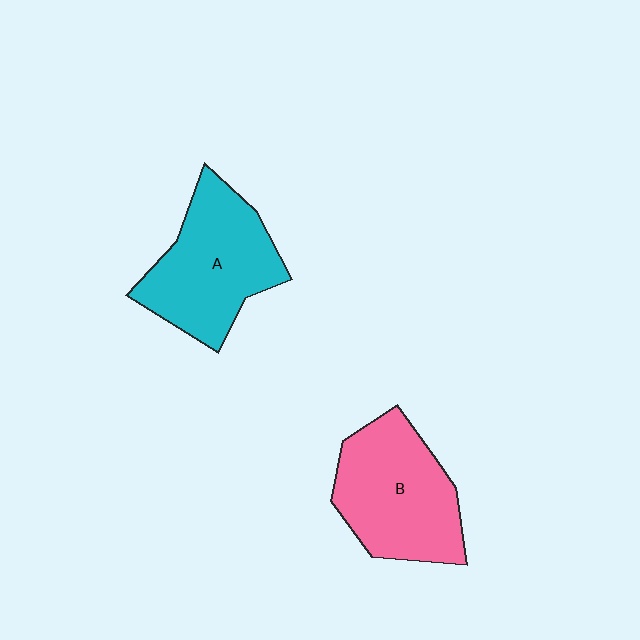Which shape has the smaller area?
Shape B (pink).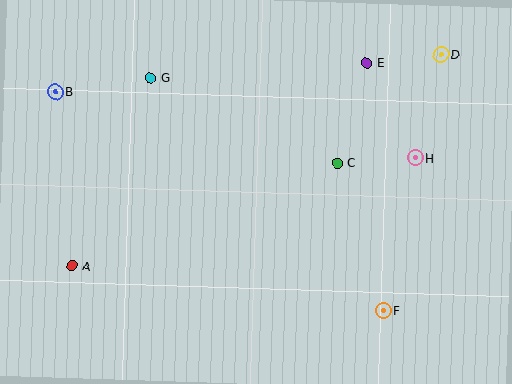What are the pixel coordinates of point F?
Point F is at (383, 310).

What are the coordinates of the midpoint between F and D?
The midpoint between F and D is at (412, 182).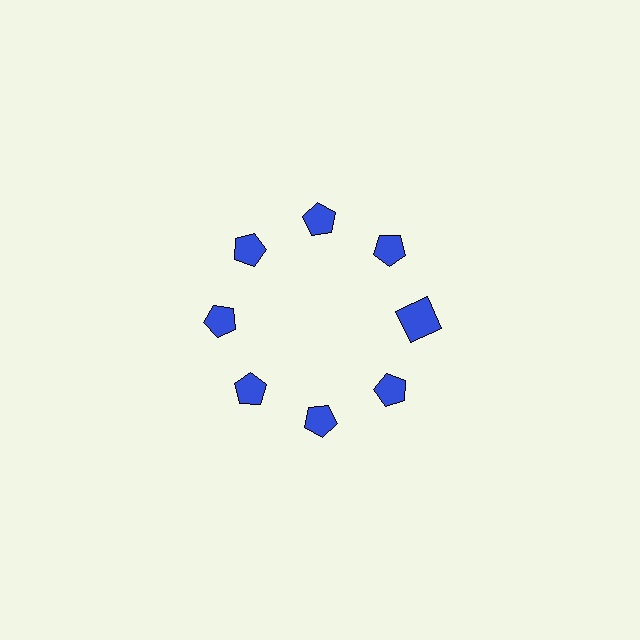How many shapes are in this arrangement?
There are 8 shapes arranged in a ring pattern.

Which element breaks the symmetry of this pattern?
The blue square at roughly the 3 o'clock position breaks the symmetry. All other shapes are blue pentagons.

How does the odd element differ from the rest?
It has a different shape: square instead of pentagon.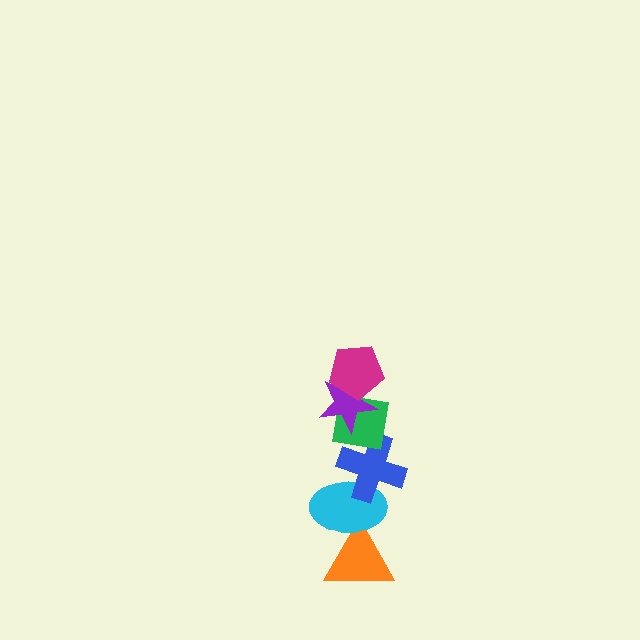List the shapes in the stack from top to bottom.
From top to bottom: the magenta pentagon, the purple star, the green square, the blue cross, the cyan ellipse, the orange triangle.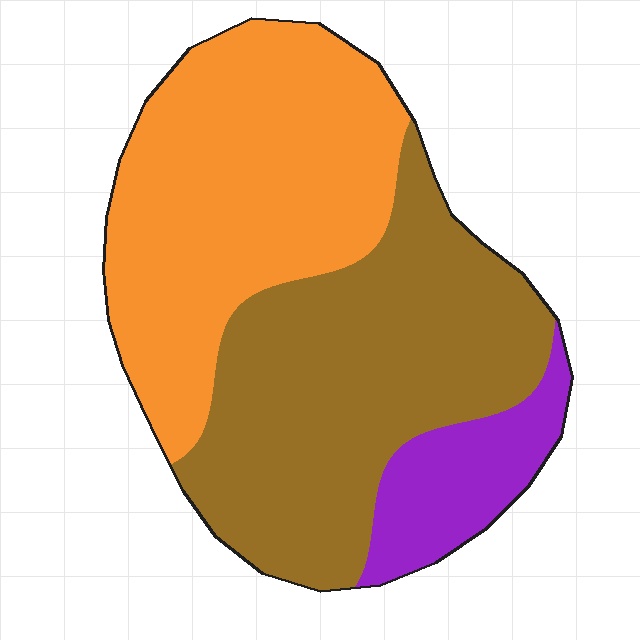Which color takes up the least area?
Purple, at roughly 10%.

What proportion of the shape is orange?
Orange covers about 45% of the shape.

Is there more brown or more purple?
Brown.